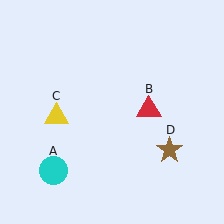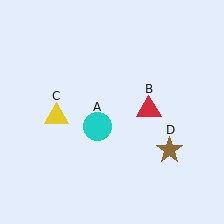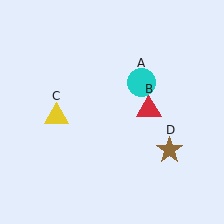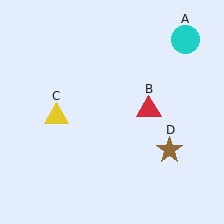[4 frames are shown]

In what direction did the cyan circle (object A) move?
The cyan circle (object A) moved up and to the right.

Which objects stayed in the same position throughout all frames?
Red triangle (object B) and yellow triangle (object C) and brown star (object D) remained stationary.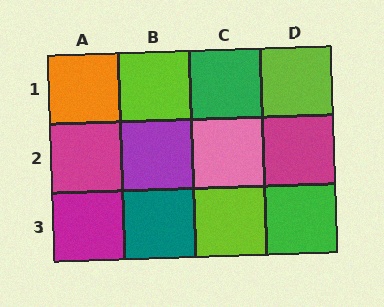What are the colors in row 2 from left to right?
Magenta, purple, pink, magenta.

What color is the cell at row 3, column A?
Magenta.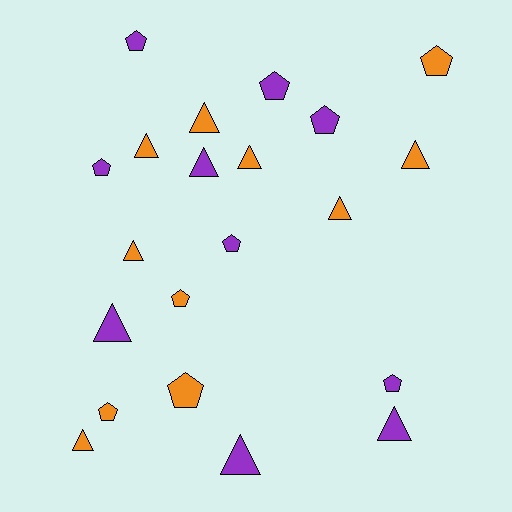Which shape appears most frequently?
Triangle, with 11 objects.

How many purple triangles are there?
There are 4 purple triangles.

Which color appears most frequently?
Orange, with 11 objects.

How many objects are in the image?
There are 21 objects.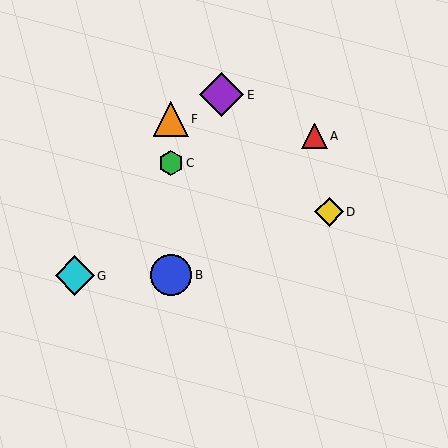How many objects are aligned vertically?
3 objects (B, C, F) are aligned vertically.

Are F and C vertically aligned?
Yes, both are at x≈171.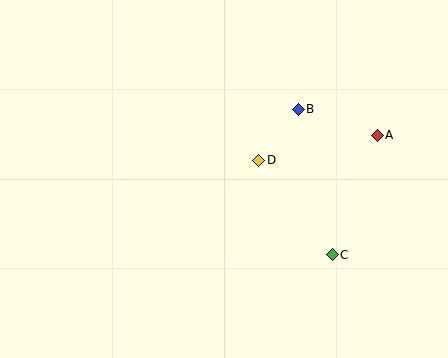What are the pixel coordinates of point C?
Point C is at (332, 255).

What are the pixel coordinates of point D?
Point D is at (259, 160).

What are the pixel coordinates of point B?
Point B is at (298, 109).